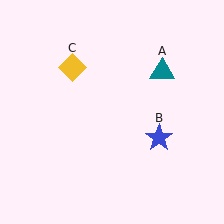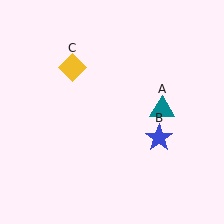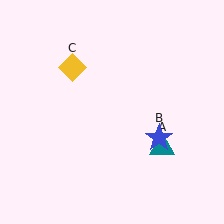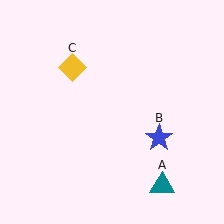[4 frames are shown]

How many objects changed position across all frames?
1 object changed position: teal triangle (object A).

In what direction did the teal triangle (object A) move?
The teal triangle (object A) moved down.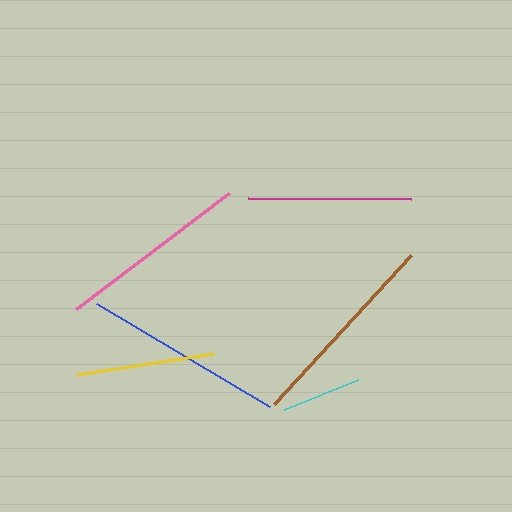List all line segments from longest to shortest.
From longest to shortest: brown, blue, pink, magenta, yellow, cyan.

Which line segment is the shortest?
The cyan line is the shortest at approximately 80 pixels.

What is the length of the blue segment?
The blue segment is approximately 201 pixels long.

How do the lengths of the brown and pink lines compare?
The brown and pink lines are approximately the same length.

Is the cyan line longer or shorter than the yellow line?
The yellow line is longer than the cyan line.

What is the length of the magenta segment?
The magenta segment is approximately 163 pixels long.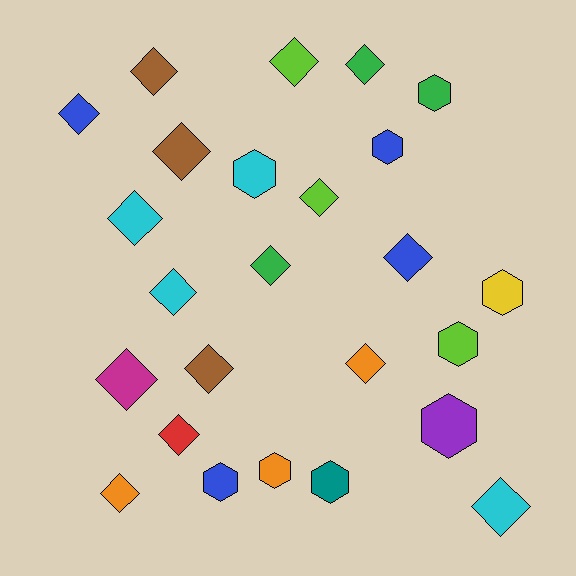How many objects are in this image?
There are 25 objects.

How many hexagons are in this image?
There are 9 hexagons.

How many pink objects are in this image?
There are no pink objects.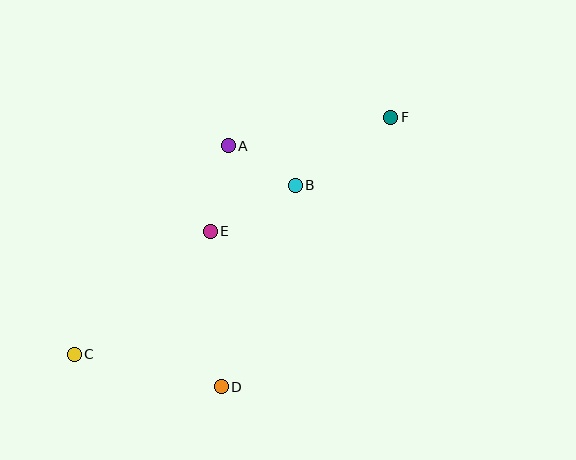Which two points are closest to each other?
Points A and B are closest to each other.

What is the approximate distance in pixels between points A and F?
The distance between A and F is approximately 165 pixels.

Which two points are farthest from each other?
Points C and F are farthest from each other.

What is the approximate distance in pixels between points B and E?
The distance between B and E is approximately 97 pixels.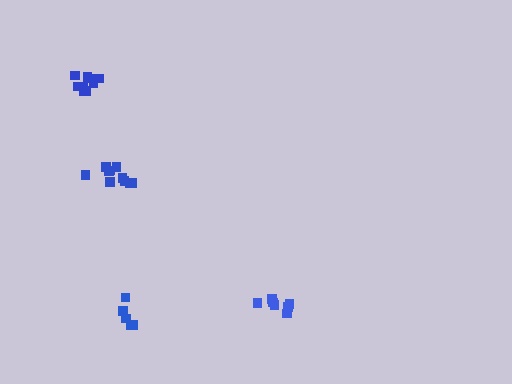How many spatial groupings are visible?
There are 4 spatial groupings.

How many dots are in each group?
Group 1: 9 dots, Group 2: 5 dots, Group 3: 7 dots, Group 4: 10 dots (31 total).